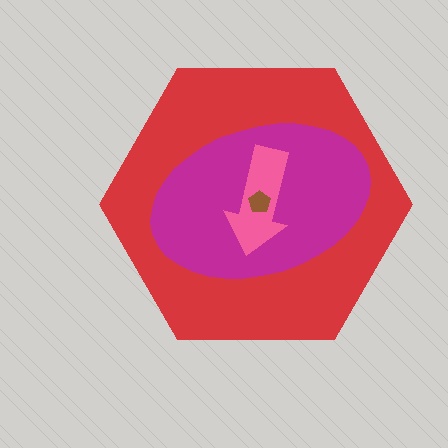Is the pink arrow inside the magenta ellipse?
Yes.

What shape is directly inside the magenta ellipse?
The pink arrow.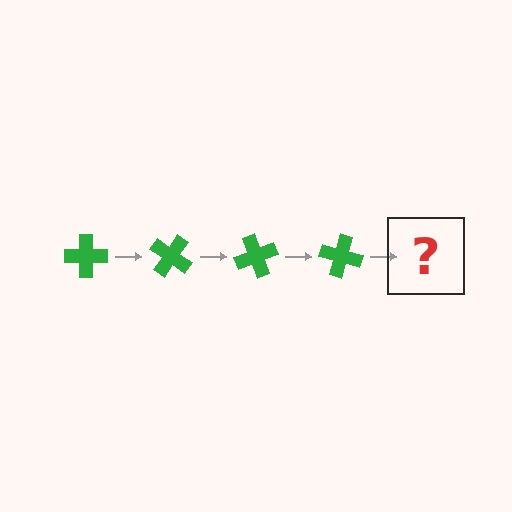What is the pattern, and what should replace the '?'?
The pattern is that the cross rotates 35 degrees each step. The '?' should be a green cross rotated 140 degrees.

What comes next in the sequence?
The next element should be a green cross rotated 140 degrees.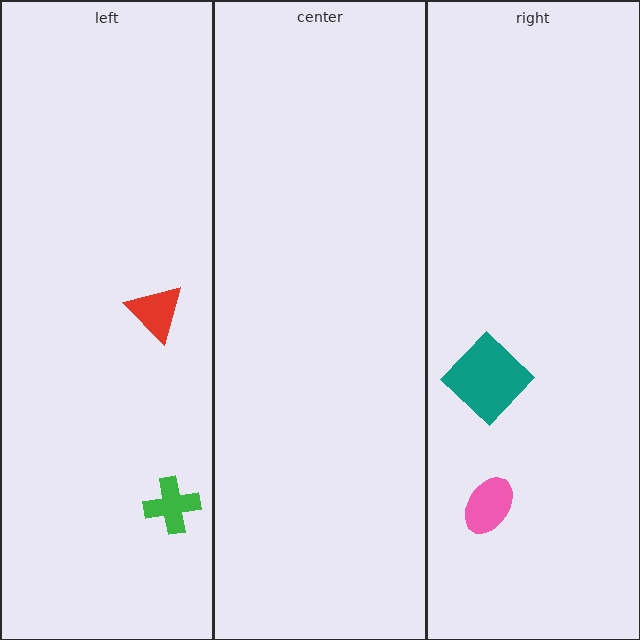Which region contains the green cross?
The left region.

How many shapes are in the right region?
2.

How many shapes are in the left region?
2.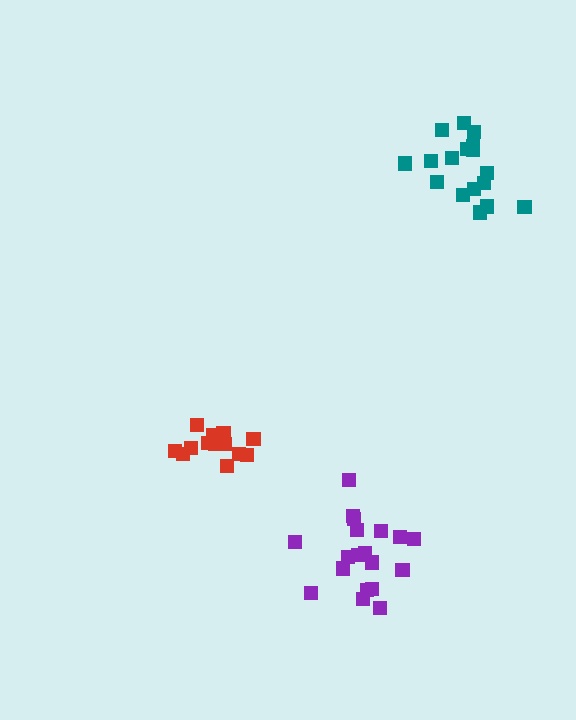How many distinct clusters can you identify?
There are 3 distinct clusters.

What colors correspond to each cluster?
The clusters are colored: red, teal, purple.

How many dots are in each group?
Group 1: 14 dots, Group 2: 18 dots, Group 3: 19 dots (51 total).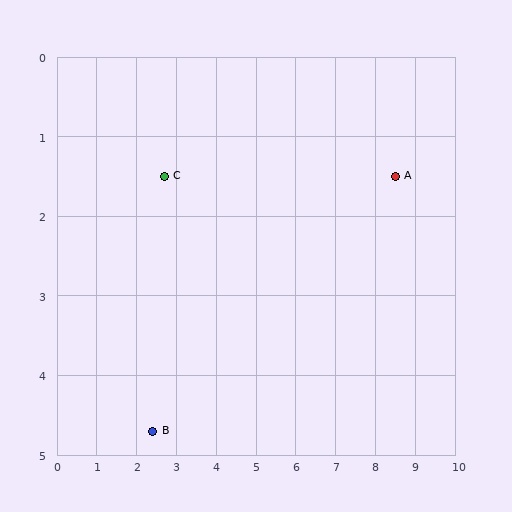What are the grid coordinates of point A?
Point A is at approximately (8.5, 1.5).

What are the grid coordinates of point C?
Point C is at approximately (2.7, 1.5).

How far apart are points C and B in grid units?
Points C and B are about 3.2 grid units apart.